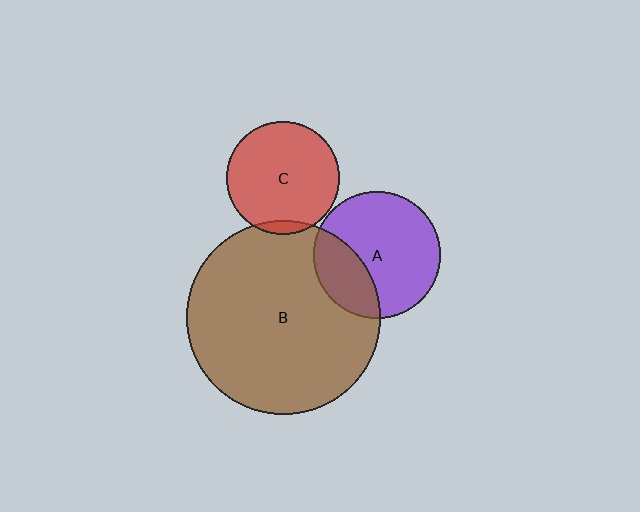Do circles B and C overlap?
Yes.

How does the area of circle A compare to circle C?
Approximately 1.3 times.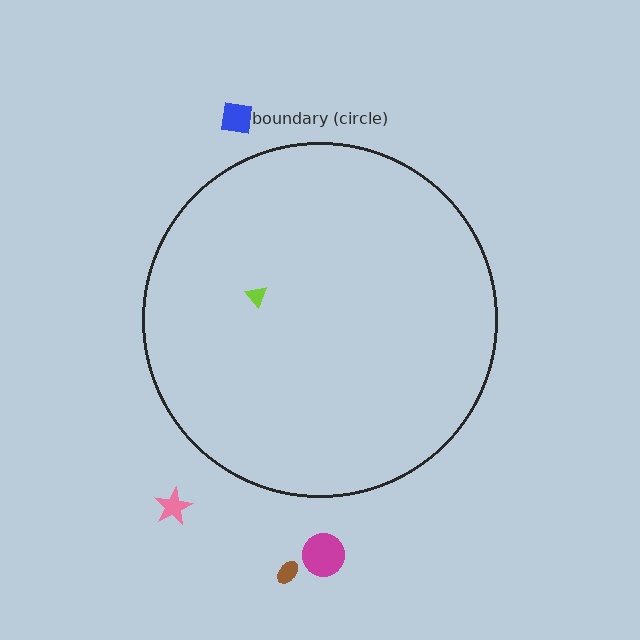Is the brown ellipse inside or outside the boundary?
Outside.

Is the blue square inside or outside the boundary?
Outside.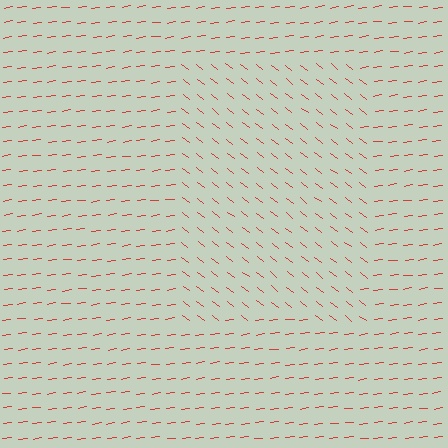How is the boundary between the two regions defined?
The boundary is defined purely by a change in line orientation (approximately 45 degrees difference). All lines are the same color and thickness.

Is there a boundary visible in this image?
Yes, there is a texture boundary formed by a change in line orientation.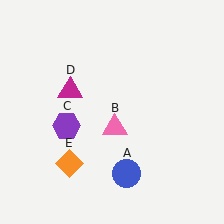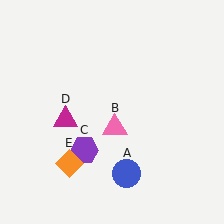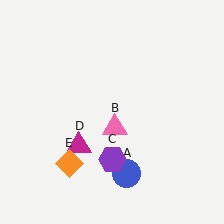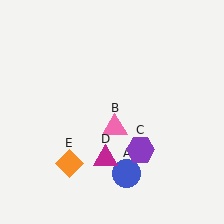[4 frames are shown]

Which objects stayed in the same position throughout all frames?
Blue circle (object A) and pink triangle (object B) and orange diamond (object E) remained stationary.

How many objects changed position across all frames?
2 objects changed position: purple hexagon (object C), magenta triangle (object D).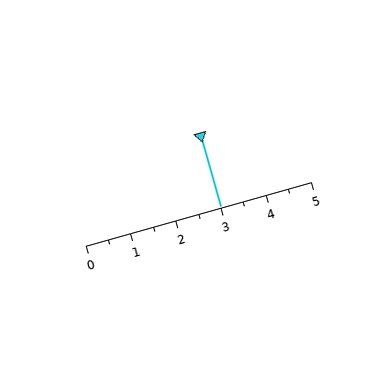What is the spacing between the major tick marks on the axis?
The major ticks are spaced 1 apart.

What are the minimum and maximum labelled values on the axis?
The axis runs from 0 to 5.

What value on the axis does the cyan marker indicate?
The marker indicates approximately 3.